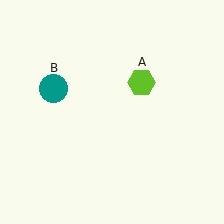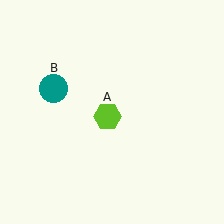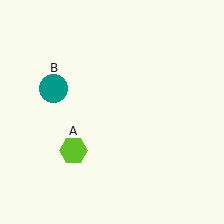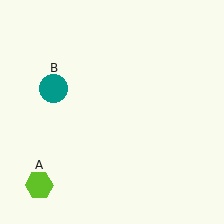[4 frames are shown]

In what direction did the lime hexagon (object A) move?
The lime hexagon (object A) moved down and to the left.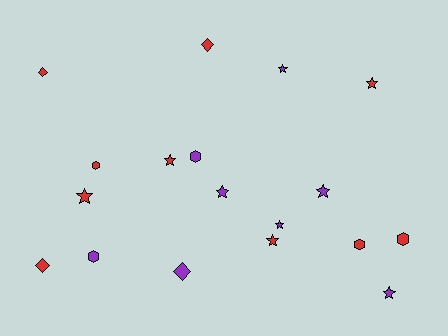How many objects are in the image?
There are 18 objects.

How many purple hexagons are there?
There are 2 purple hexagons.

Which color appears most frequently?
Red, with 10 objects.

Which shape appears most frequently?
Star, with 9 objects.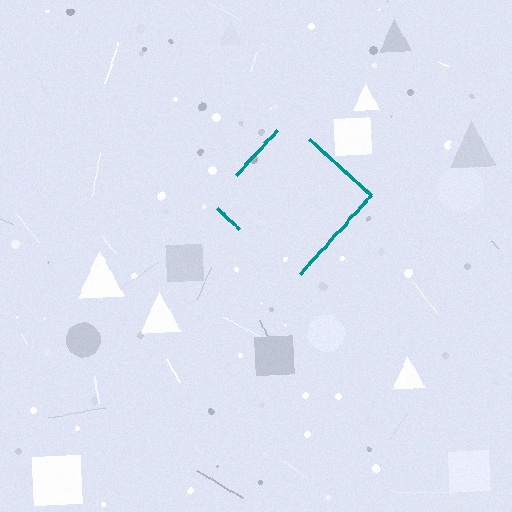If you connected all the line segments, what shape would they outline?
They would outline a diamond.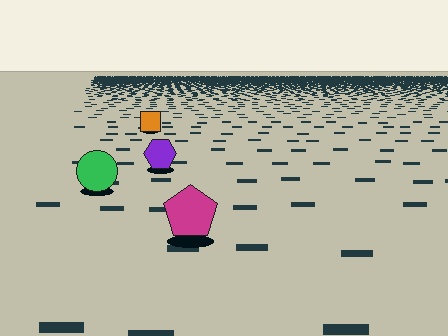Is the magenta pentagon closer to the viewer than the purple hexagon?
Yes. The magenta pentagon is closer — you can tell from the texture gradient: the ground texture is coarser near it.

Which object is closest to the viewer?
The magenta pentagon is closest. The texture marks near it are larger and more spread out.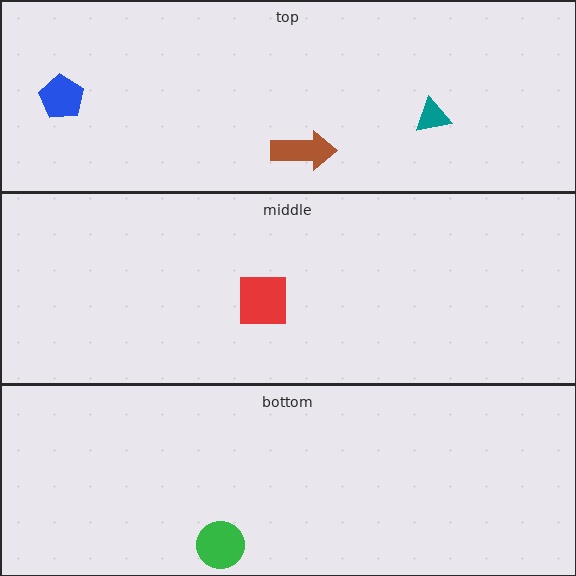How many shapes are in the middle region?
1.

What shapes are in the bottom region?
The green circle.